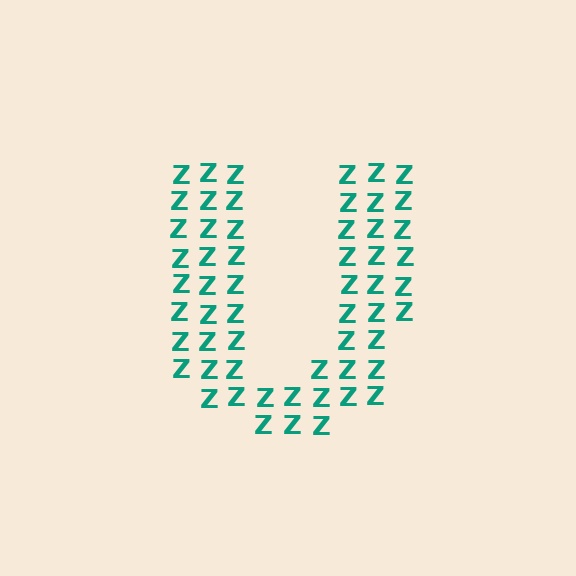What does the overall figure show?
The overall figure shows the letter U.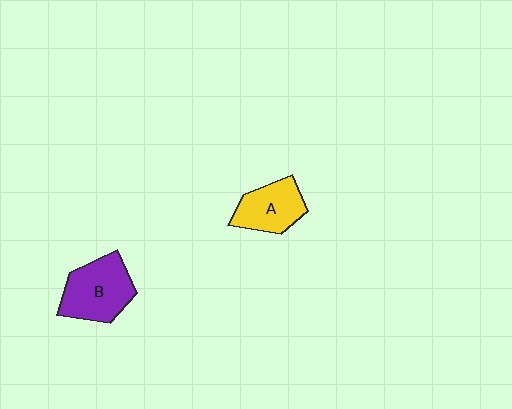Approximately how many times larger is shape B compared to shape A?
Approximately 1.3 times.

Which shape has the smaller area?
Shape A (yellow).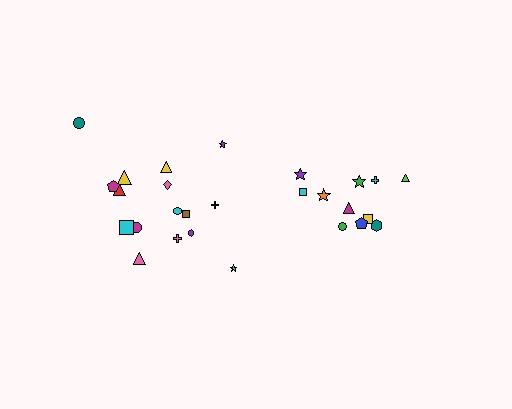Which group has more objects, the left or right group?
The left group.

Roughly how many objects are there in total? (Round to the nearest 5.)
Roughly 25 objects in total.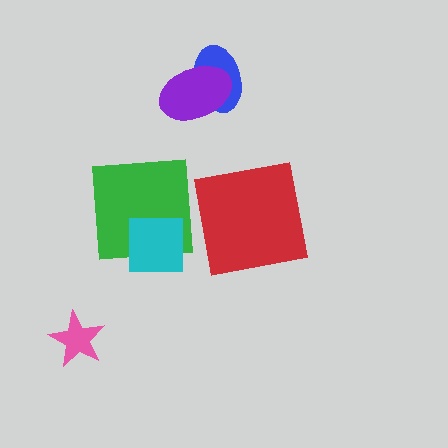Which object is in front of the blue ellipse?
The purple ellipse is in front of the blue ellipse.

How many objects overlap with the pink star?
0 objects overlap with the pink star.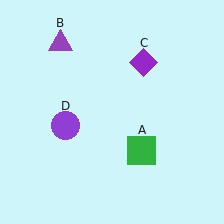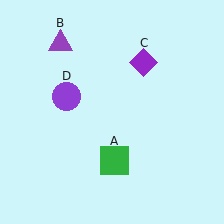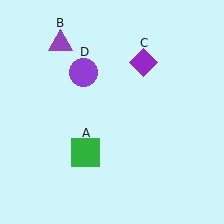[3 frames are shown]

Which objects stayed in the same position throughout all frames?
Purple triangle (object B) and purple diamond (object C) remained stationary.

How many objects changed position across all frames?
2 objects changed position: green square (object A), purple circle (object D).